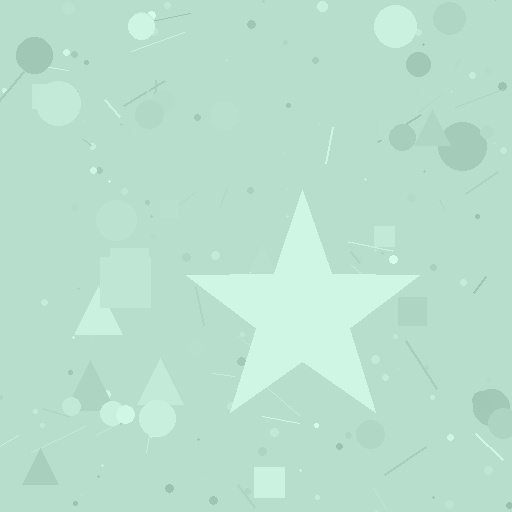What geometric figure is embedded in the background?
A star is embedded in the background.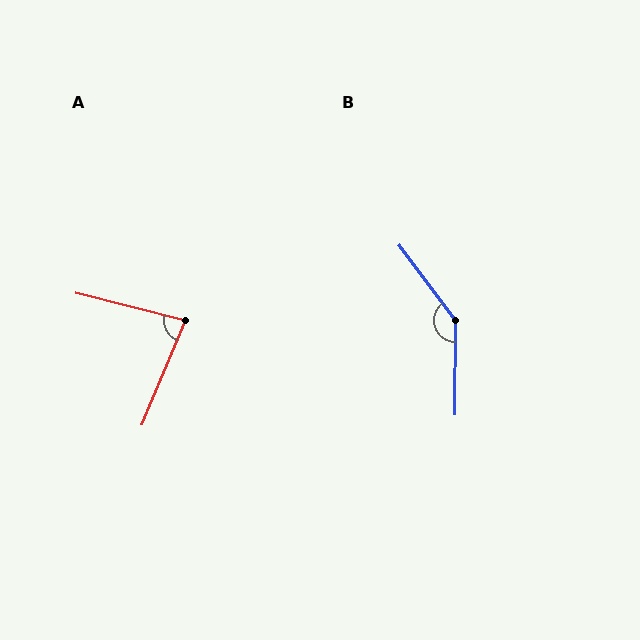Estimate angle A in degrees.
Approximately 82 degrees.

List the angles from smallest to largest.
A (82°), B (143°).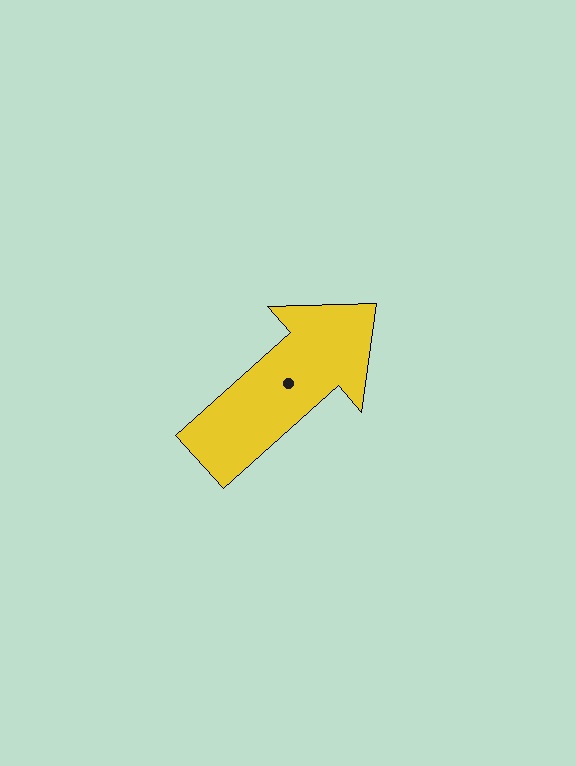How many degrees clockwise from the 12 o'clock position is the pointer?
Approximately 48 degrees.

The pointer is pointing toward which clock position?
Roughly 2 o'clock.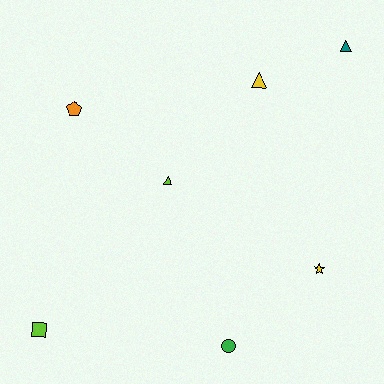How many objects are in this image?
There are 7 objects.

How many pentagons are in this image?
There is 1 pentagon.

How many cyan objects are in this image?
There are no cyan objects.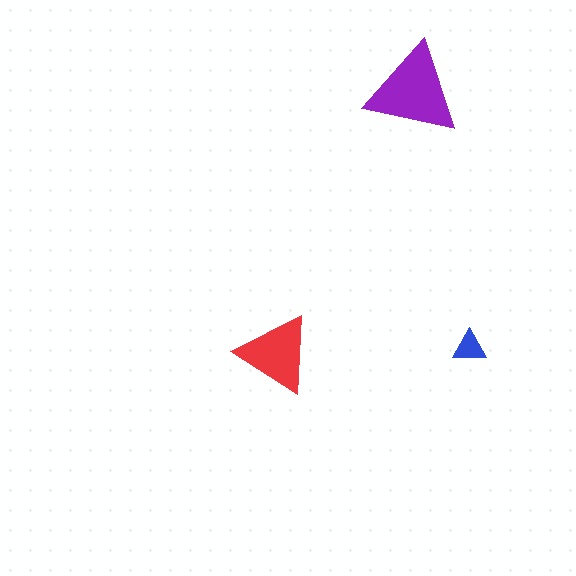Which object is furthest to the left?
The red triangle is leftmost.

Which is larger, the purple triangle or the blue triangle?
The purple one.